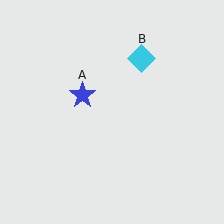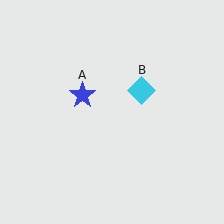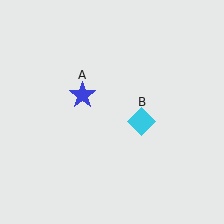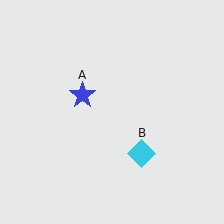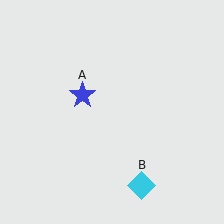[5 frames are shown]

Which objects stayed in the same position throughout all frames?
Blue star (object A) remained stationary.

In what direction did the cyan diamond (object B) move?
The cyan diamond (object B) moved down.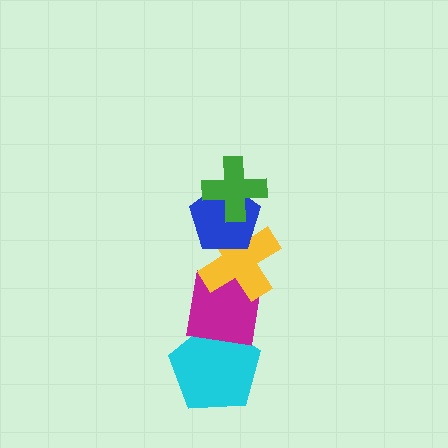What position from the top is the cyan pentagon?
The cyan pentagon is 5th from the top.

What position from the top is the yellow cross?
The yellow cross is 3rd from the top.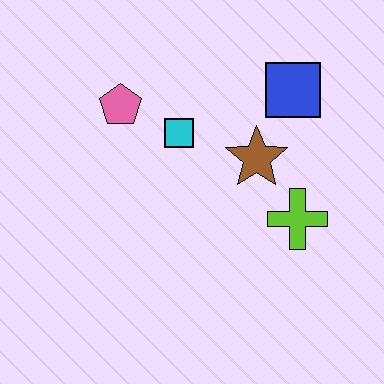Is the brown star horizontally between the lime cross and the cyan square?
Yes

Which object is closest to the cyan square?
The pink pentagon is closest to the cyan square.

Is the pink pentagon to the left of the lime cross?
Yes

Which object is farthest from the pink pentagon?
The lime cross is farthest from the pink pentagon.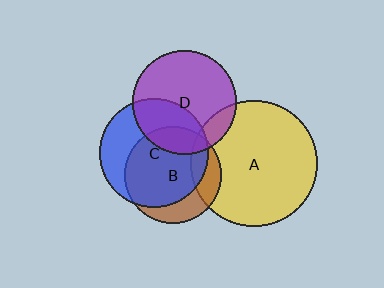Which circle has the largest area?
Circle A (yellow).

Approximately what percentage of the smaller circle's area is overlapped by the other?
Approximately 5%.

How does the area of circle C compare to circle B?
Approximately 1.2 times.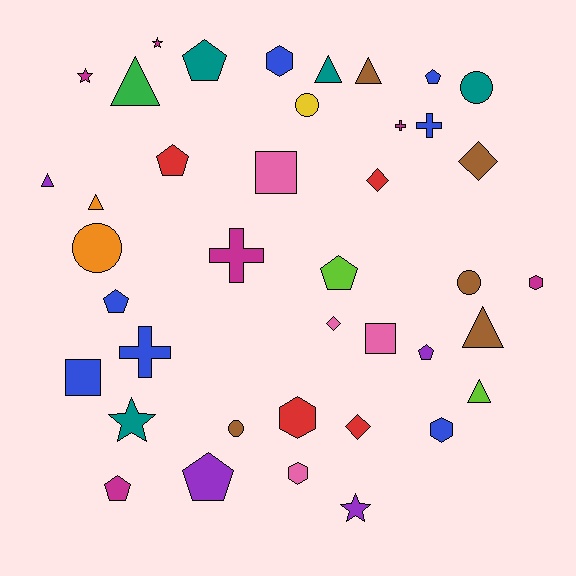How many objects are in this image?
There are 40 objects.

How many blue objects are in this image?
There are 7 blue objects.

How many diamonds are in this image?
There are 4 diamonds.